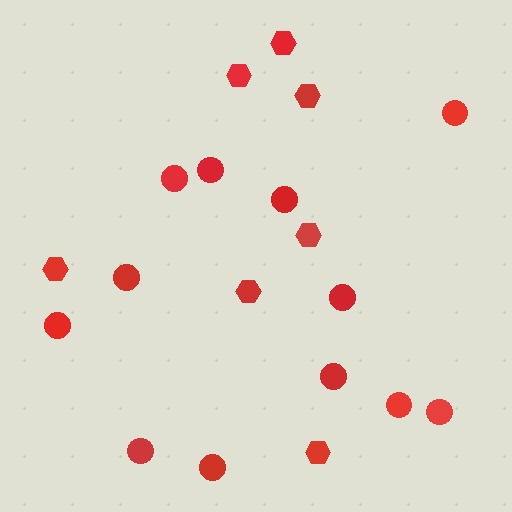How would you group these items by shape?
There are 2 groups: one group of circles (12) and one group of hexagons (7).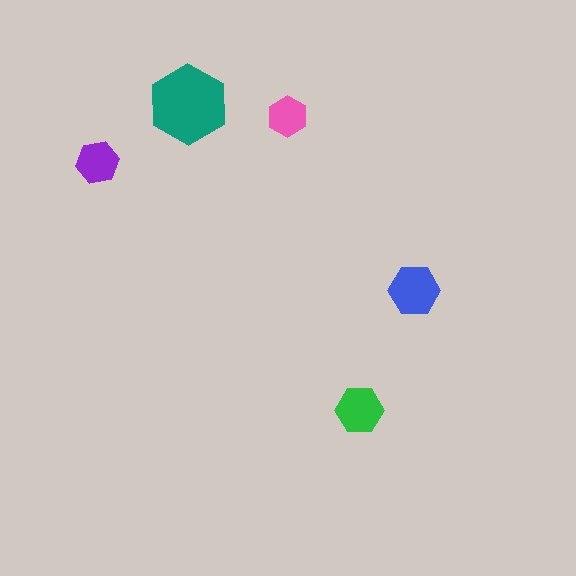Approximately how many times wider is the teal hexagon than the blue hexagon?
About 1.5 times wider.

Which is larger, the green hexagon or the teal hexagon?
The teal one.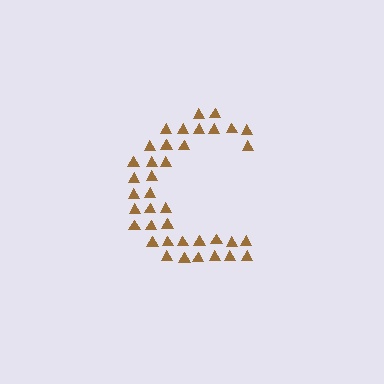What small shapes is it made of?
It is made of small triangles.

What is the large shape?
The large shape is the letter C.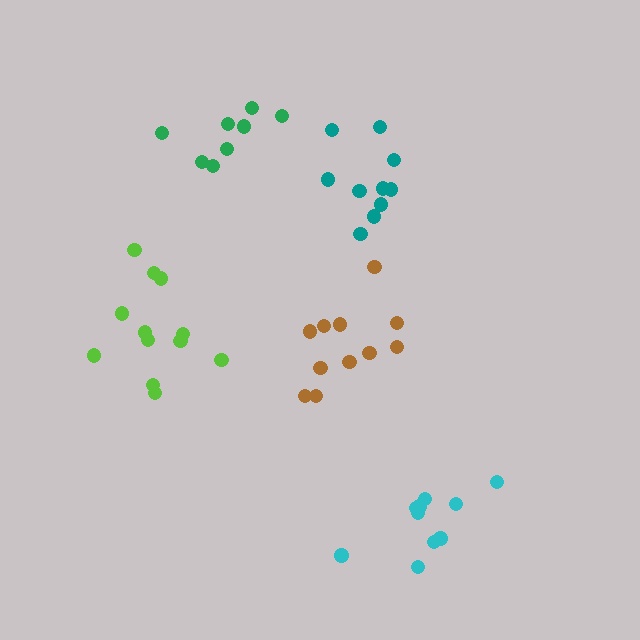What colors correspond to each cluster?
The clusters are colored: lime, brown, teal, cyan, green.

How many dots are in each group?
Group 1: 12 dots, Group 2: 11 dots, Group 3: 10 dots, Group 4: 10 dots, Group 5: 8 dots (51 total).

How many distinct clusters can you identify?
There are 5 distinct clusters.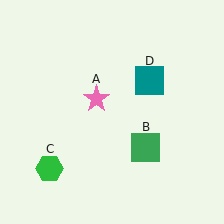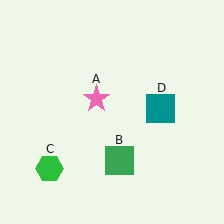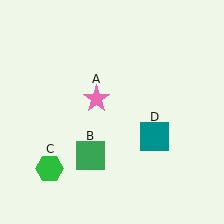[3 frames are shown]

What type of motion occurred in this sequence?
The green square (object B), teal square (object D) rotated clockwise around the center of the scene.